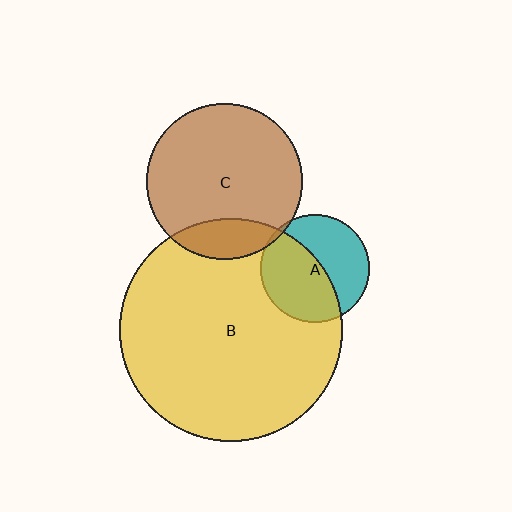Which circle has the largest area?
Circle B (yellow).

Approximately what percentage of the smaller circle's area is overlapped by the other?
Approximately 55%.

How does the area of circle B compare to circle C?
Approximately 2.0 times.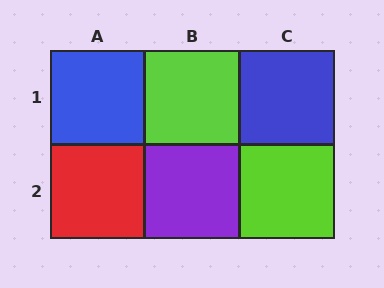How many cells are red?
1 cell is red.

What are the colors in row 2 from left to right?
Red, purple, lime.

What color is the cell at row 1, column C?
Blue.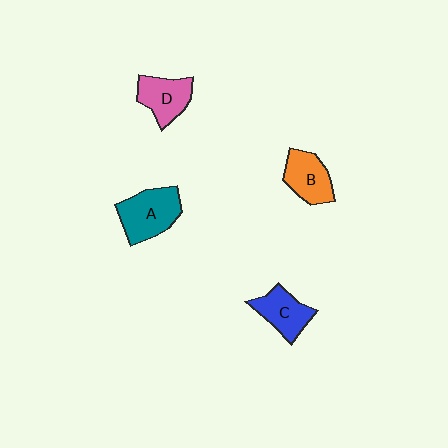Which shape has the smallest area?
Shape C (blue).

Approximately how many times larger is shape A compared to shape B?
Approximately 1.3 times.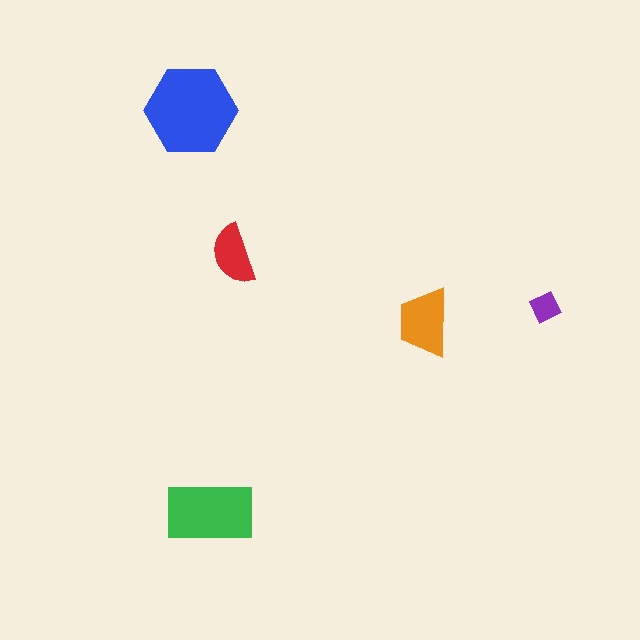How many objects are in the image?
There are 5 objects in the image.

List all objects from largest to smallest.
The blue hexagon, the green rectangle, the orange trapezoid, the red semicircle, the purple diamond.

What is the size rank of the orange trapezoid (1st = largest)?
3rd.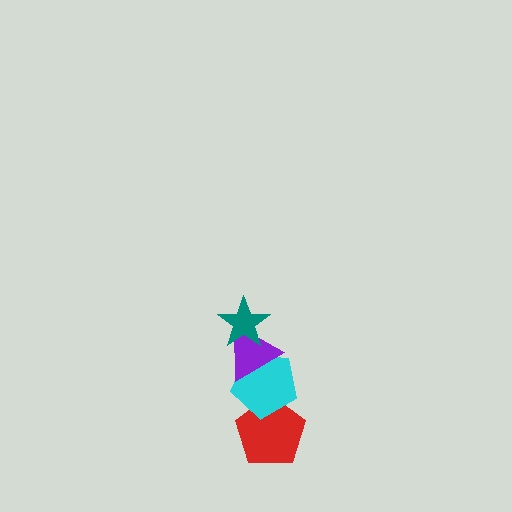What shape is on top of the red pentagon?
The cyan pentagon is on top of the red pentagon.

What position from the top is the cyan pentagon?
The cyan pentagon is 3rd from the top.